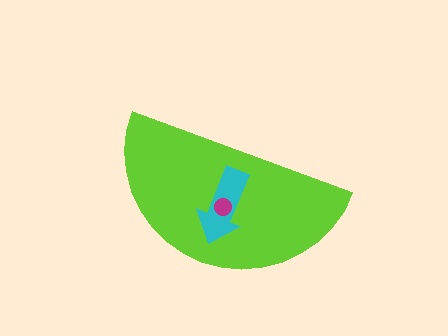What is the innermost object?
The magenta circle.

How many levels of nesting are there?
3.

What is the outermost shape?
The lime semicircle.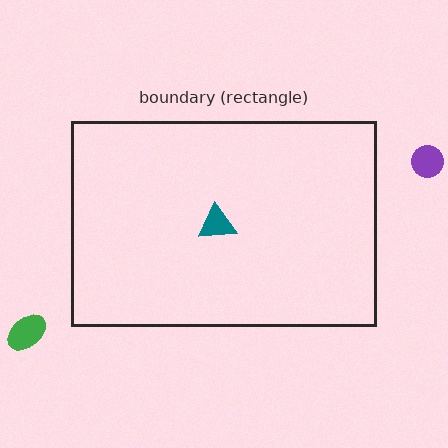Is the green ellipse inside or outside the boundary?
Outside.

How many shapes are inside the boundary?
1 inside, 2 outside.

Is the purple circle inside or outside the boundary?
Outside.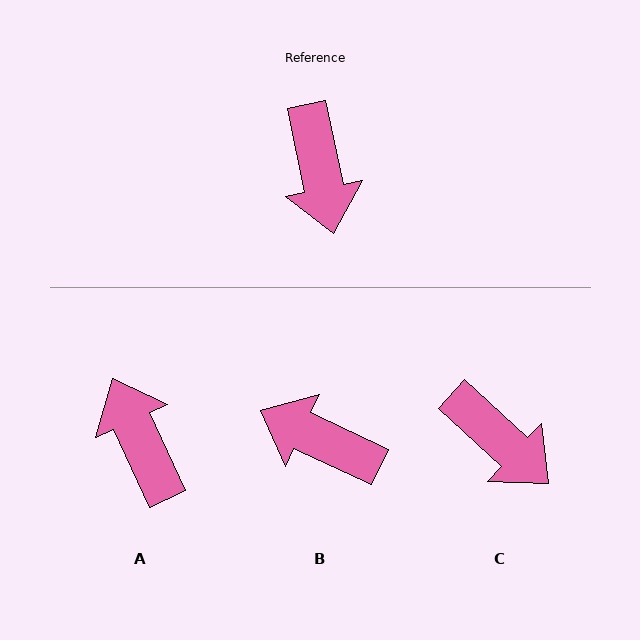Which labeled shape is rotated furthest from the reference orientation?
A, about 167 degrees away.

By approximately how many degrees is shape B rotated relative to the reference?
Approximately 127 degrees clockwise.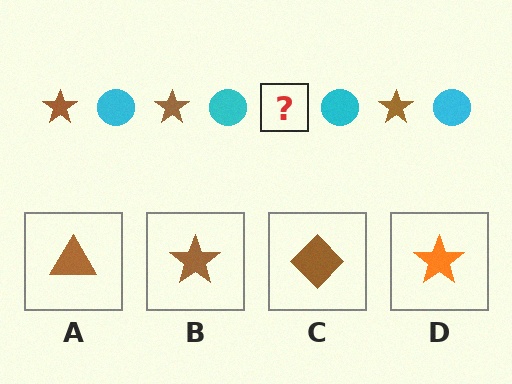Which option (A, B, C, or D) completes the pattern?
B.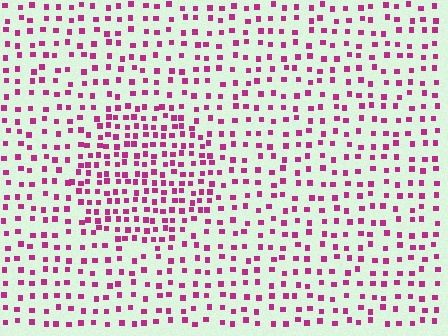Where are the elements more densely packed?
The elements are more densely packed inside the circle boundary.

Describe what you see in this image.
The image contains small magenta elements arranged at two different densities. A circle-shaped region is visible where the elements are more densely packed than the surrounding area.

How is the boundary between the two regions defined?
The boundary is defined by a change in element density (approximately 1.8x ratio). All elements are the same color, size, and shape.